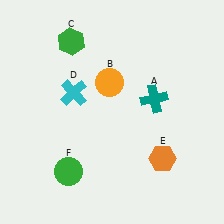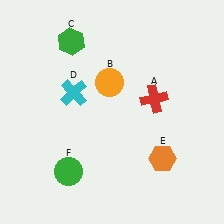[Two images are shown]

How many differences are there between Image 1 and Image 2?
There is 1 difference between the two images.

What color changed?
The cross (A) changed from teal in Image 1 to red in Image 2.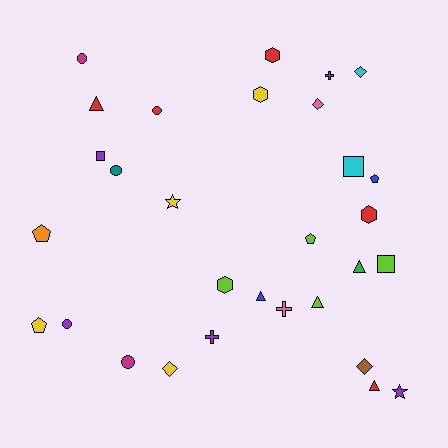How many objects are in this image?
There are 30 objects.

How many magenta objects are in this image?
There are 2 magenta objects.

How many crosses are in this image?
There are 3 crosses.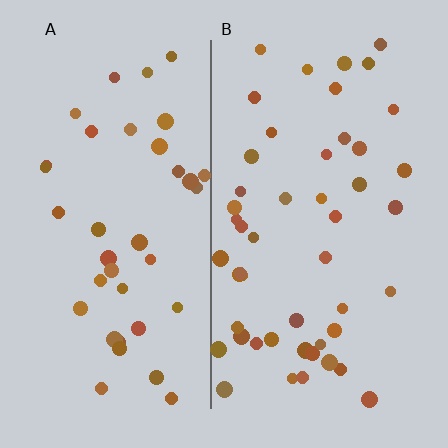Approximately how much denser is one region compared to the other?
Approximately 1.3× — region B over region A.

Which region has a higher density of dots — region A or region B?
B (the right).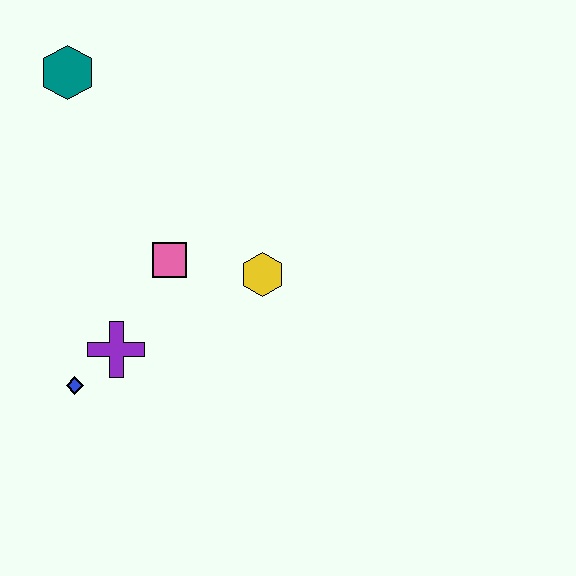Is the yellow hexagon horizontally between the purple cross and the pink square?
No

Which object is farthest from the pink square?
The teal hexagon is farthest from the pink square.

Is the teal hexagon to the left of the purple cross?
Yes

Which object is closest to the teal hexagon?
The pink square is closest to the teal hexagon.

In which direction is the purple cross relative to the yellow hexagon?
The purple cross is to the left of the yellow hexagon.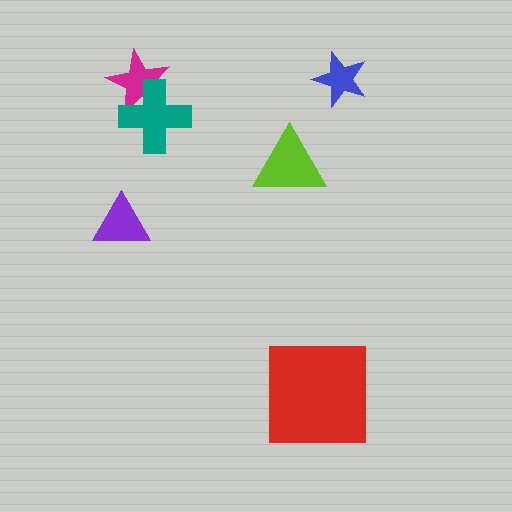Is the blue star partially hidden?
No, no other shape covers it.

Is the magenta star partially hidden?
Yes, it is partially covered by another shape.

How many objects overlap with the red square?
0 objects overlap with the red square.